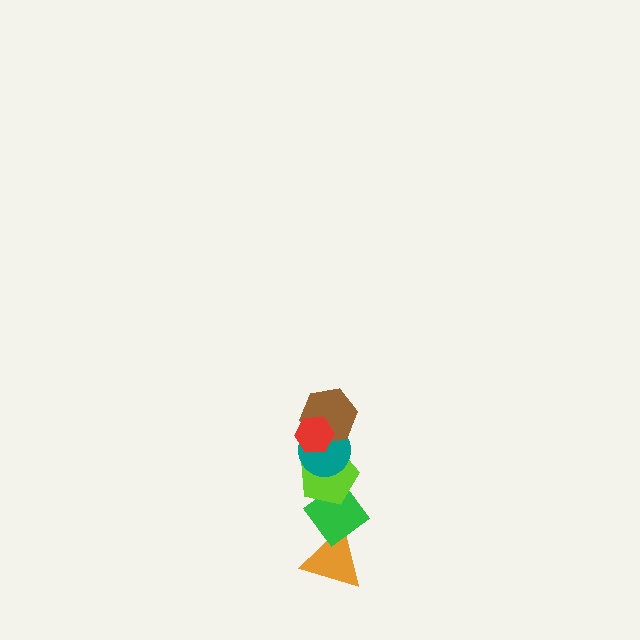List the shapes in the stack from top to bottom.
From top to bottom: the red hexagon, the brown hexagon, the teal circle, the lime pentagon, the green diamond, the orange triangle.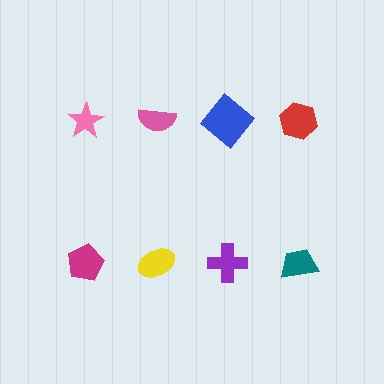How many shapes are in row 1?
4 shapes.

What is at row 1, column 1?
A pink star.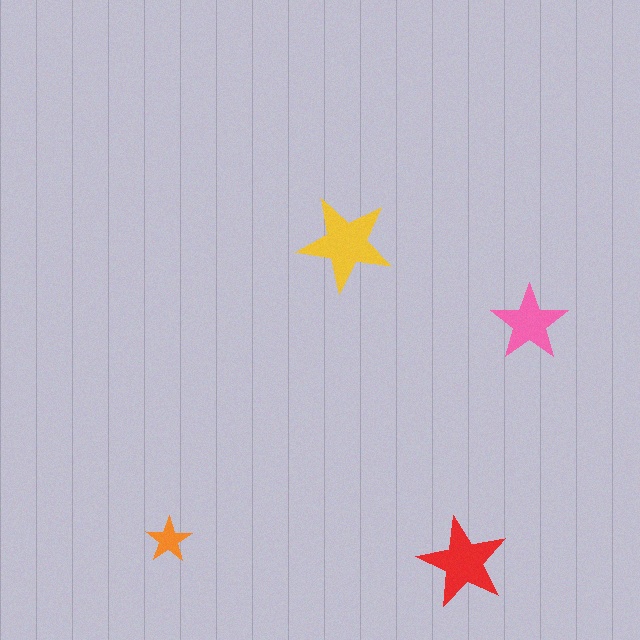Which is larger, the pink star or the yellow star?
The yellow one.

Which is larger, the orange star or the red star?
The red one.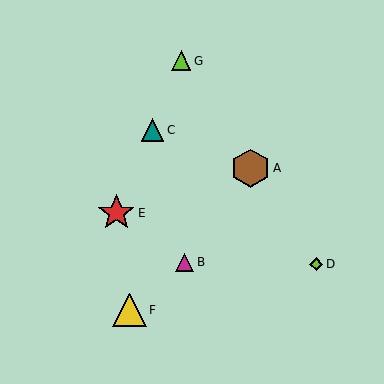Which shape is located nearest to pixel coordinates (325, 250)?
The lime diamond (labeled D) at (316, 264) is nearest to that location.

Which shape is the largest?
The brown hexagon (labeled A) is the largest.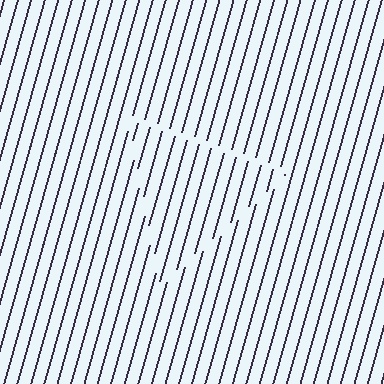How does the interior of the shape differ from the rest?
The interior of the shape contains the same grating, shifted by half a period — the contour is defined by the phase discontinuity where line-ends from the inner and outer gratings abut.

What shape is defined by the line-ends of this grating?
An illusory triangle. The interior of the shape contains the same grating, shifted by half a period — the contour is defined by the phase discontinuity where line-ends from the inner and outer gratings abut.